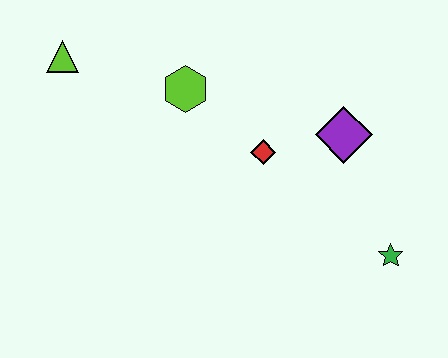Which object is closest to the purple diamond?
The red diamond is closest to the purple diamond.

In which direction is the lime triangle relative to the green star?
The lime triangle is to the left of the green star.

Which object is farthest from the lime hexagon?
The green star is farthest from the lime hexagon.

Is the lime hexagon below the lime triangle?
Yes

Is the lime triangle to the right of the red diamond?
No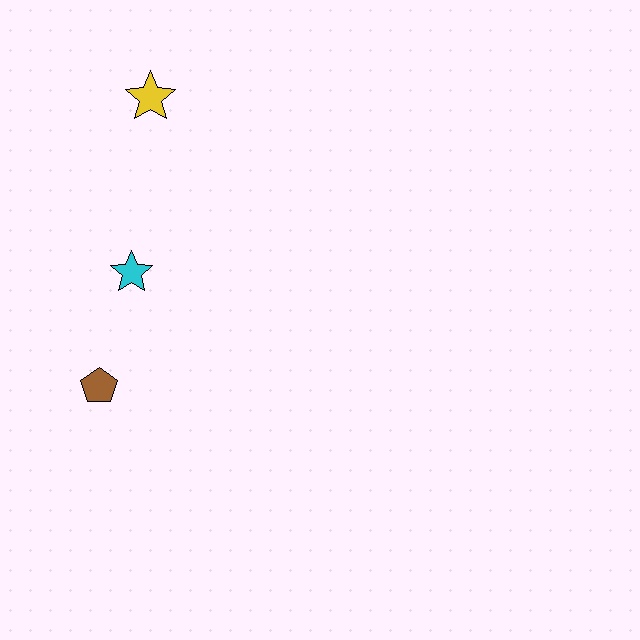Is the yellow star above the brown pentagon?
Yes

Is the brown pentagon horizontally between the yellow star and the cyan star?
No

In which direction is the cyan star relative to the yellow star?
The cyan star is below the yellow star.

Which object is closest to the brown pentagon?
The cyan star is closest to the brown pentagon.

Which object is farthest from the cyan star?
The yellow star is farthest from the cyan star.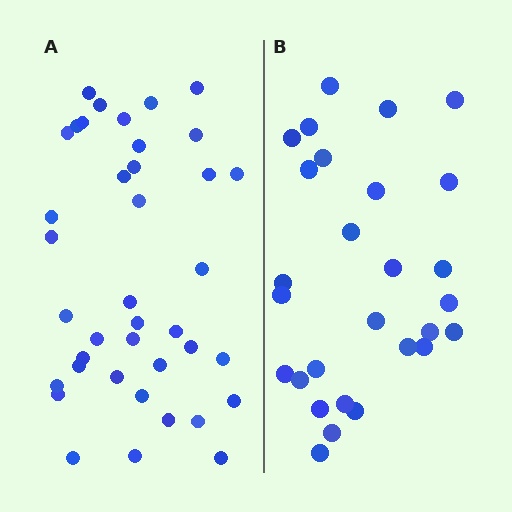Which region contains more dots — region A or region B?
Region A (the left region) has more dots.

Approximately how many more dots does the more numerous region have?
Region A has roughly 12 or so more dots than region B.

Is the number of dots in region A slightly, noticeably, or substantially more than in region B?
Region A has noticeably more, but not dramatically so. The ratio is roughly 1.4 to 1.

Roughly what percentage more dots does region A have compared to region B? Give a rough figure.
About 40% more.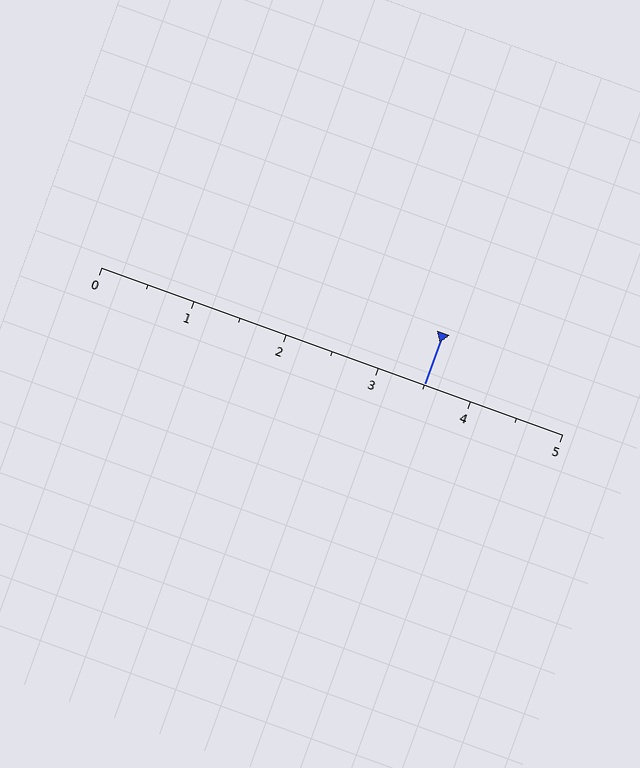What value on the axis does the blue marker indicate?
The marker indicates approximately 3.5.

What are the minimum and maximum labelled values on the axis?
The axis runs from 0 to 5.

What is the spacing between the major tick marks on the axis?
The major ticks are spaced 1 apart.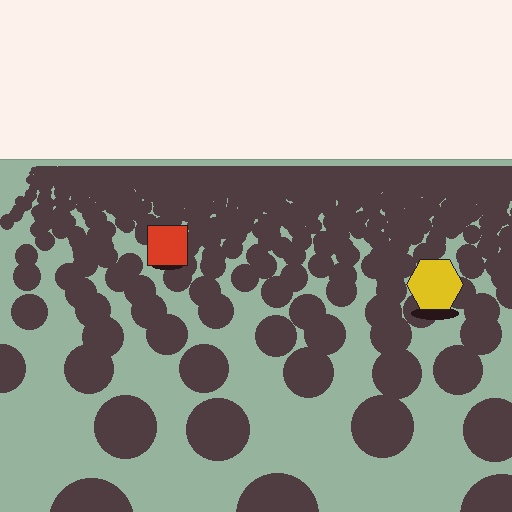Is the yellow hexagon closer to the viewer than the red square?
Yes. The yellow hexagon is closer — you can tell from the texture gradient: the ground texture is coarser near it.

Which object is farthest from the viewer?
The red square is farthest from the viewer. It appears smaller and the ground texture around it is denser.